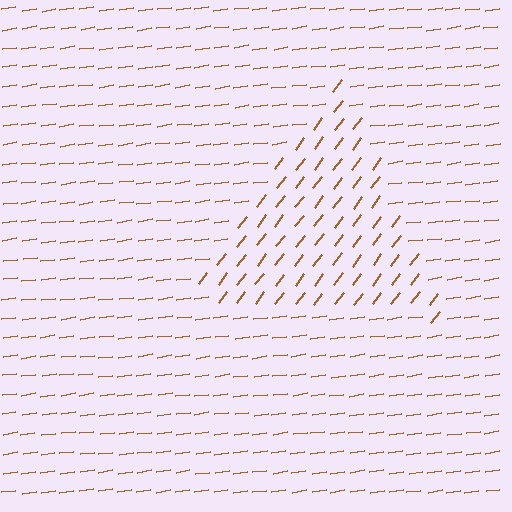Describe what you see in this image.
The image is filled with small brown line segments. A triangle region in the image has lines oriented differently from the surrounding lines, creating a visible texture boundary.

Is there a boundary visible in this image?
Yes, there is a texture boundary formed by a change in line orientation.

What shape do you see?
I see a triangle.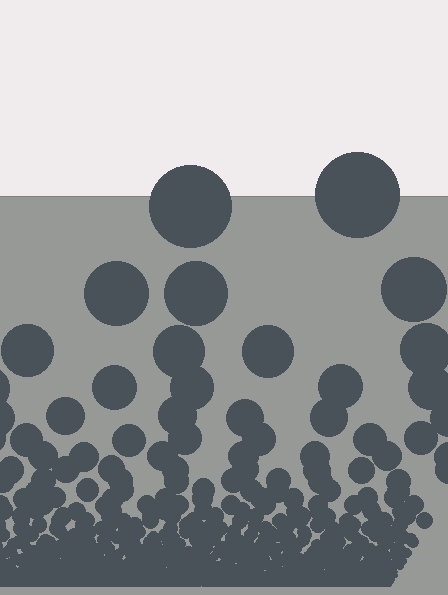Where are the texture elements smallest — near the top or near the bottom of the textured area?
Near the bottom.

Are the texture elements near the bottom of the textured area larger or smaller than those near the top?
Smaller. The gradient is inverted — elements near the bottom are smaller and denser.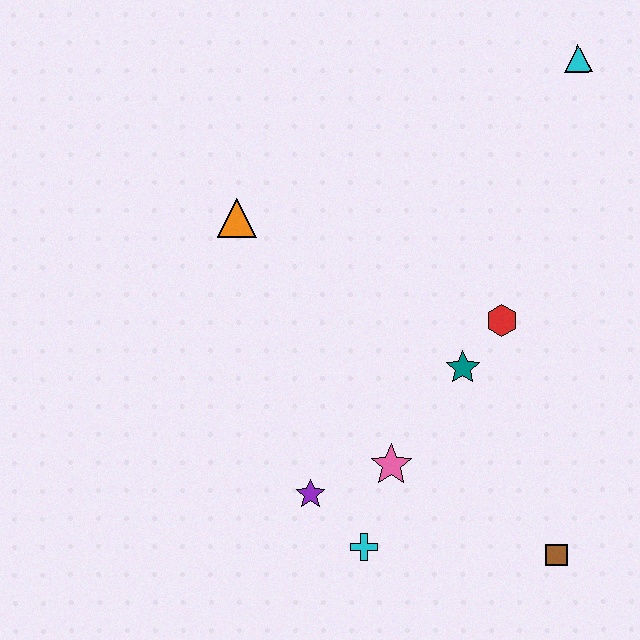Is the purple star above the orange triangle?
No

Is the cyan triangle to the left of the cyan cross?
No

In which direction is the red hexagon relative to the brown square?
The red hexagon is above the brown square.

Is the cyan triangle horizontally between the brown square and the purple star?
No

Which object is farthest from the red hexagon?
The orange triangle is farthest from the red hexagon.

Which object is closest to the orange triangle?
The teal star is closest to the orange triangle.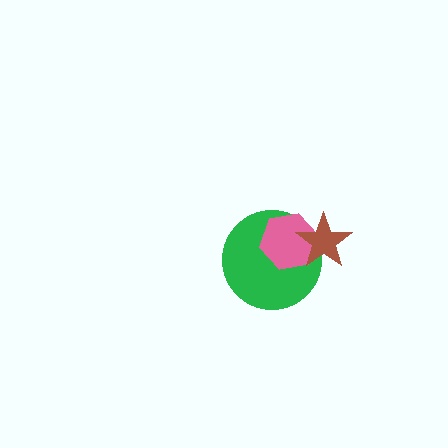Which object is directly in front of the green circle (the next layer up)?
The pink hexagon is directly in front of the green circle.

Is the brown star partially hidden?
No, no other shape covers it.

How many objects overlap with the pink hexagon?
2 objects overlap with the pink hexagon.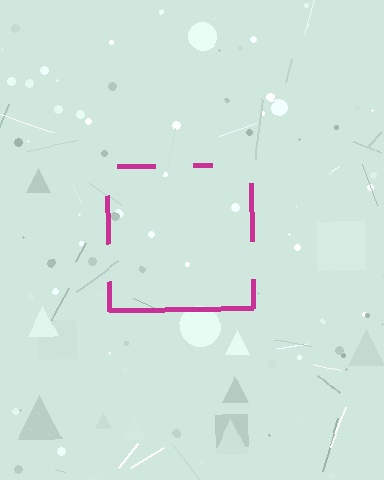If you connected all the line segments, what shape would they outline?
They would outline a square.